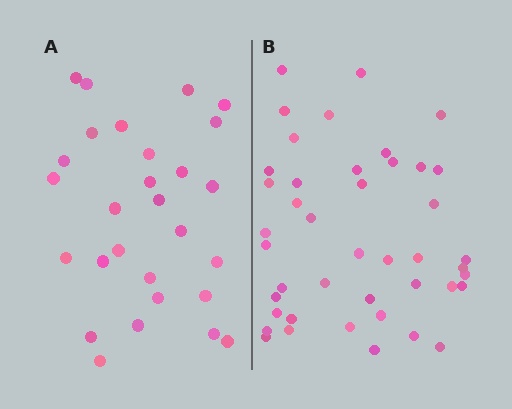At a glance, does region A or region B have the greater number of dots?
Region B (the right region) has more dots.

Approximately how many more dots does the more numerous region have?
Region B has approximately 15 more dots than region A.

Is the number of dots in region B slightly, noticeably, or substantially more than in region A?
Region B has substantially more. The ratio is roughly 1.5 to 1.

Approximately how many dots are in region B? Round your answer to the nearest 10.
About 40 dots. (The exact count is 43, which rounds to 40.)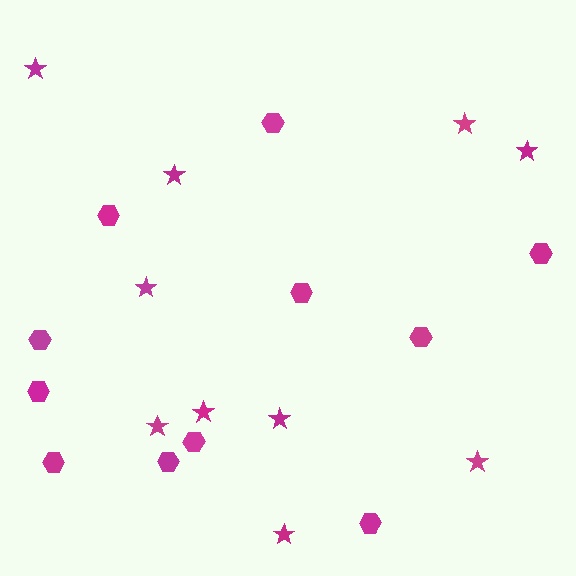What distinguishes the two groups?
There are 2 groups: one group of stars (10) and one group of hexagons (11).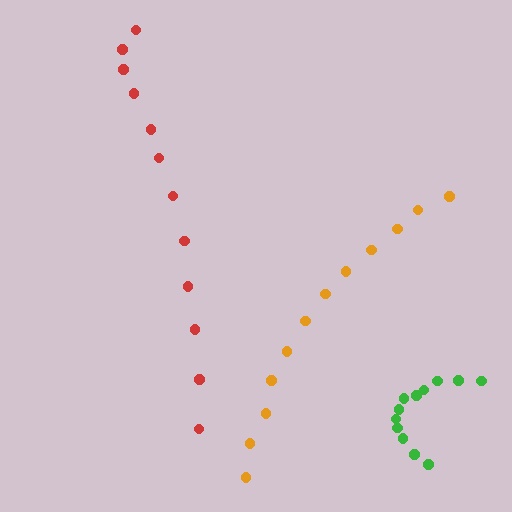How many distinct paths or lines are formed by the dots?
There are 3 distinct paths.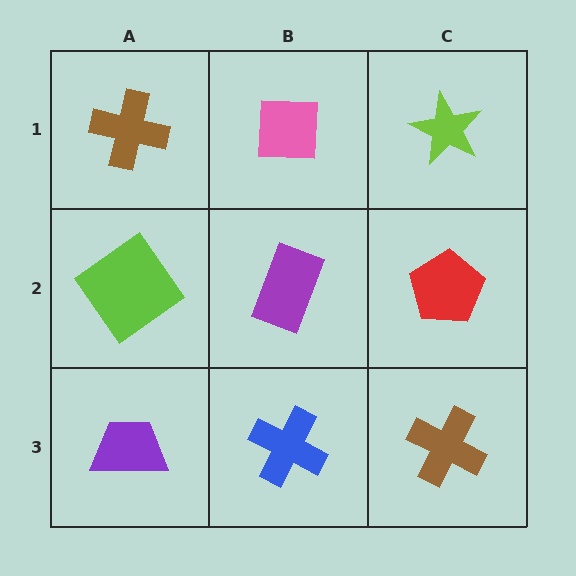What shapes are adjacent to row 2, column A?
A brown cross (row 1, column A), a purple trapezoid (row 3, column A), a purple rectangle (row 2, column B).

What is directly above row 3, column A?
A lime diamond.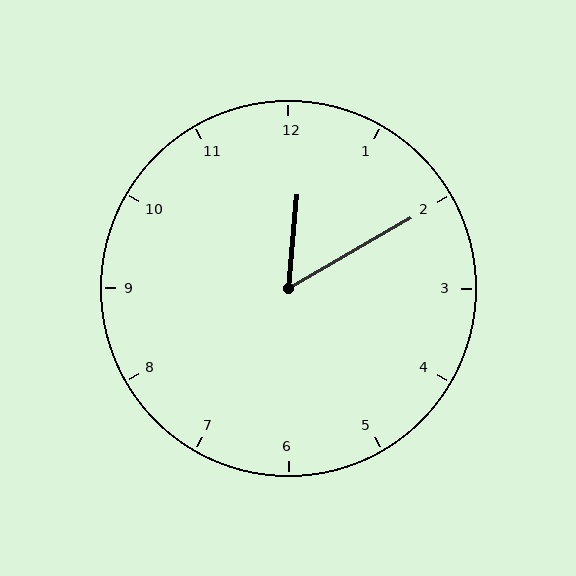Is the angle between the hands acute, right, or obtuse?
It is acute.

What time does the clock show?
12:10.